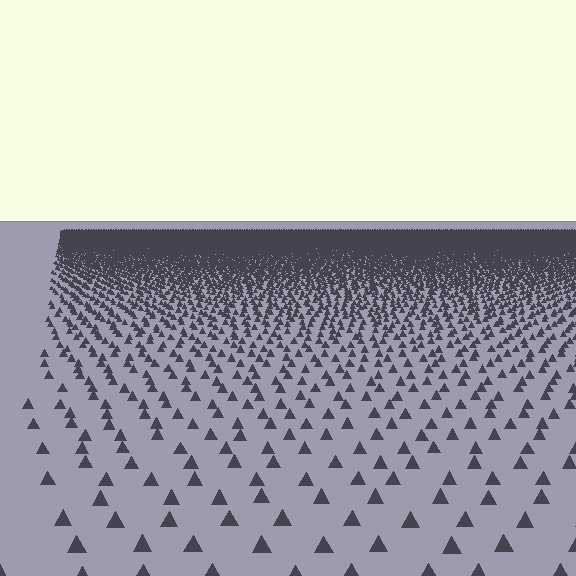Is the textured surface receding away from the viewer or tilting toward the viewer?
The surface is receding away from the viewer. Texture elements get smaller and denser toward the top.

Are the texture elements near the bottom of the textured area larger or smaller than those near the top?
Larger. Near the bottom, elements are closer to the viewer and appear at a bigger on-screen size.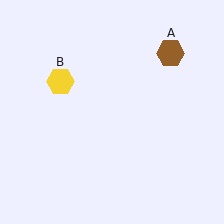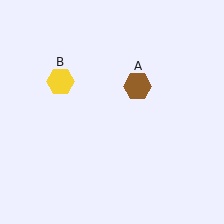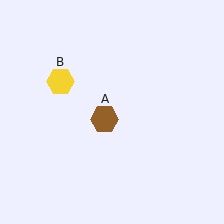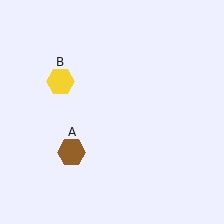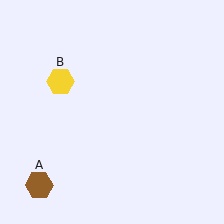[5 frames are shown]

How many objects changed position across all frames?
1 object changed position: brown hexagon (object A).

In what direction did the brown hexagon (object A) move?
The brown hexagon (object A) moved down and to the left.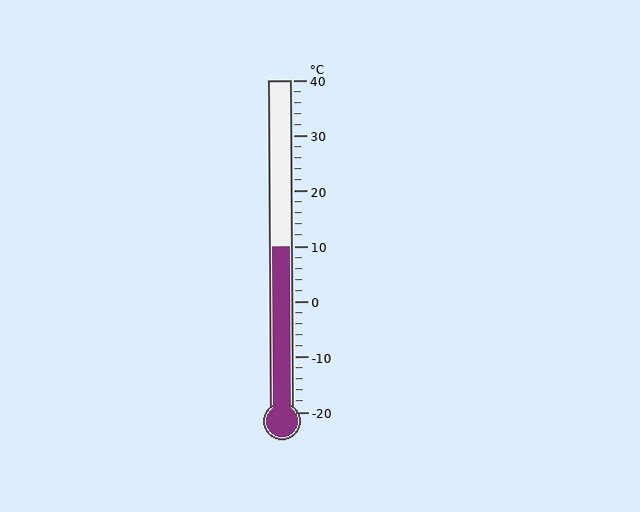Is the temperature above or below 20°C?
The temperature is below 20°C.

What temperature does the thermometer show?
The thermometer shows approximately 10°C.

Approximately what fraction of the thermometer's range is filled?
The thermometer is filled to approximately 50% of its range.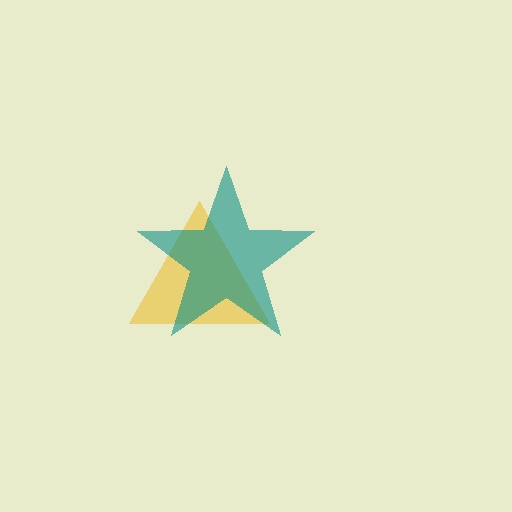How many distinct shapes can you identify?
There are 2 distinct shapes: a yellow triangle, a teal star.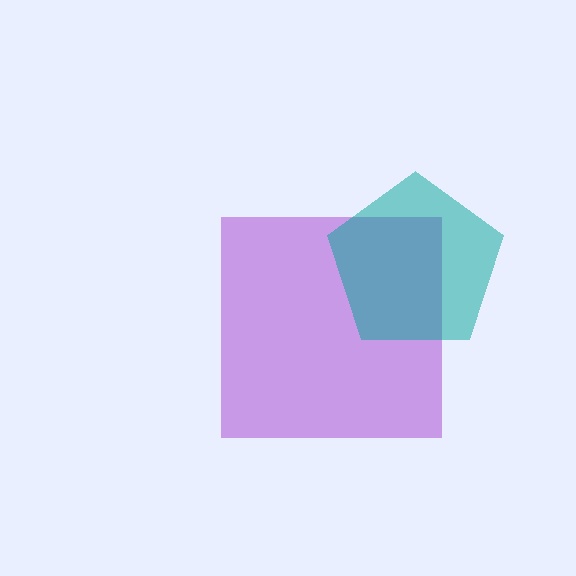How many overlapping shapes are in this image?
There are 2 overlapping shapes in the image.